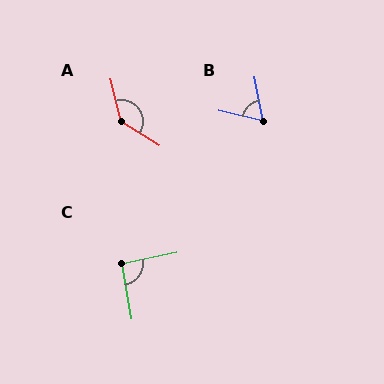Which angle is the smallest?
B, at approximately 67 degrees.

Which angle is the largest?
A, at approximately 135 degrees.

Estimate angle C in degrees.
Approximately 92 degrees.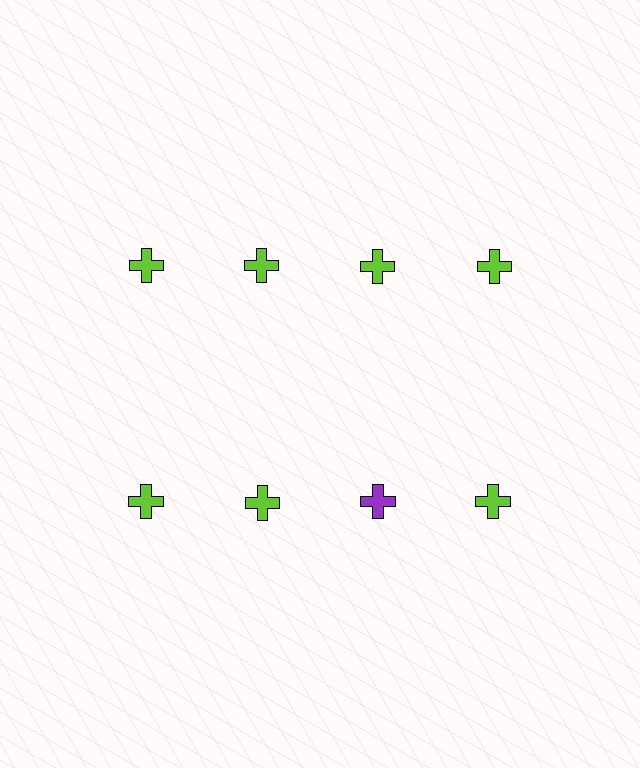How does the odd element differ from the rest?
It has a different color: purple instead of lime.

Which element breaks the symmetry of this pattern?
The purple cross in the second row, center column breaks the symmetry. All other shapes are lime crosses.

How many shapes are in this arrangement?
There are 8 shapes arranged in a grid pattern.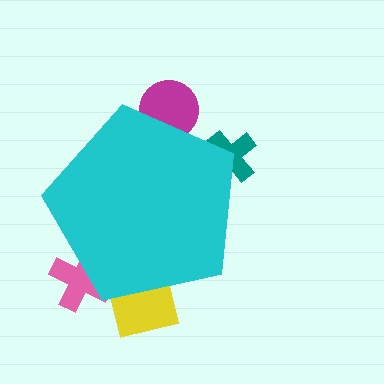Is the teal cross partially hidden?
Yes, the teal cross is partially hidden behind the cyan pentagon.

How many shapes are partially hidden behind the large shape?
4 shapes are partially hidden.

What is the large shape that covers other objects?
A cyan pentagon.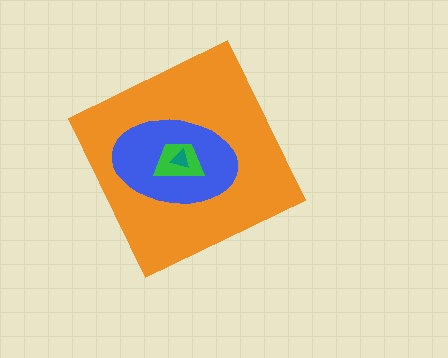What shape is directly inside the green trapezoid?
The teal triangle.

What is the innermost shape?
The teal triangle.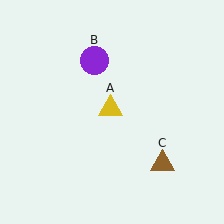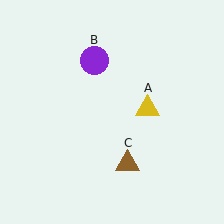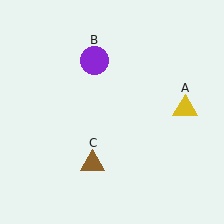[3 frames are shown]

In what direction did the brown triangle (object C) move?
The brown triangle (object C) moved left.